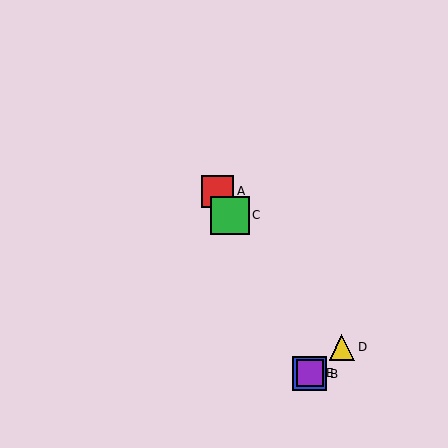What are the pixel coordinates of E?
Object E is at (310, 373).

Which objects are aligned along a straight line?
Objects A, B, C, E are aligned along a straight line.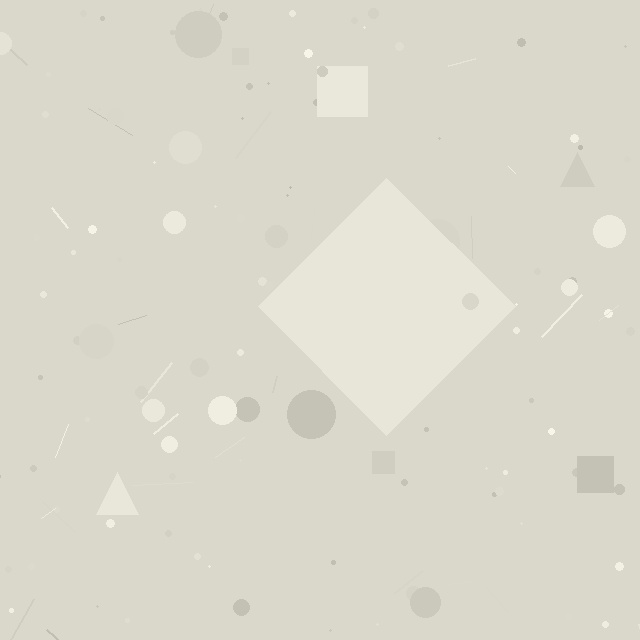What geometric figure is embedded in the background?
A diamond is embedded in the background.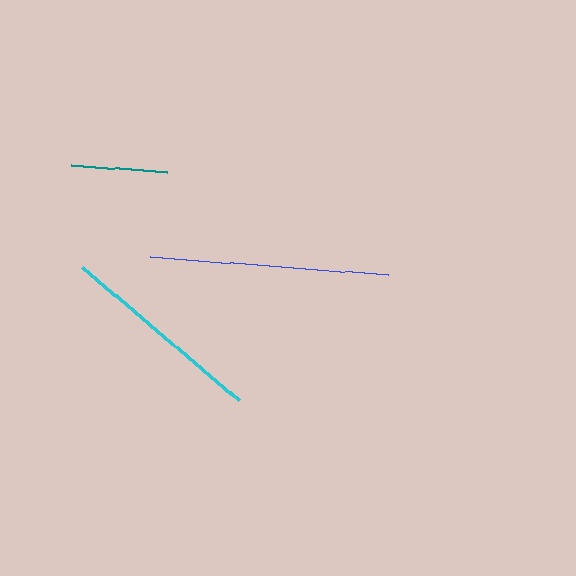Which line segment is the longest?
The blue line is the longest at approximately 238 pixels.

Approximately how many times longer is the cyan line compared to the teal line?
The cyan line is approximately 2.1 times the length of the teal line.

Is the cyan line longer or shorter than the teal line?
The cyan line is longer than the teal line.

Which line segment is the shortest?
The teal line is the shortest at approximately 97 pixels.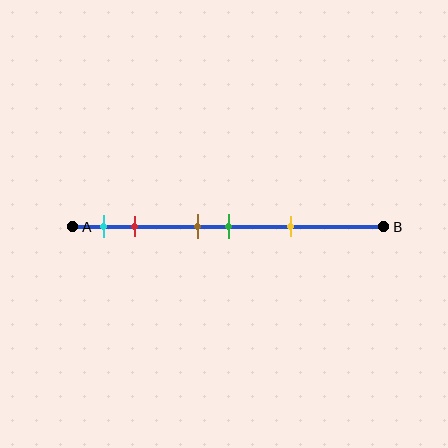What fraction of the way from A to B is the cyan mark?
The cyan mark is approximately 10% (0.1) of the way from A to B.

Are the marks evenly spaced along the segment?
No, the marks are not evenly spaced.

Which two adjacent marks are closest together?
The brown and green marks are the closest adjacent pair.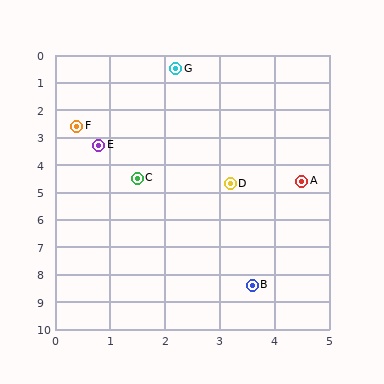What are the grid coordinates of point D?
Point D is at approximately (3.2, 4.7).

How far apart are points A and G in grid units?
Points A and G are about 4.7 grid units apart.